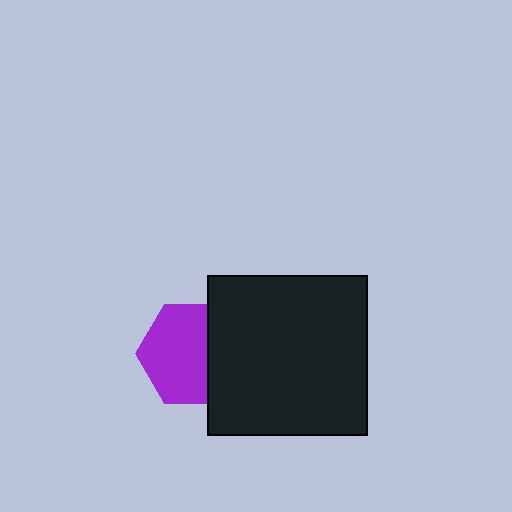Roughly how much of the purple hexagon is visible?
Most of it is visible (roughly 67%).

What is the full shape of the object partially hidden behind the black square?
The partially hidden object is a purple hexagon.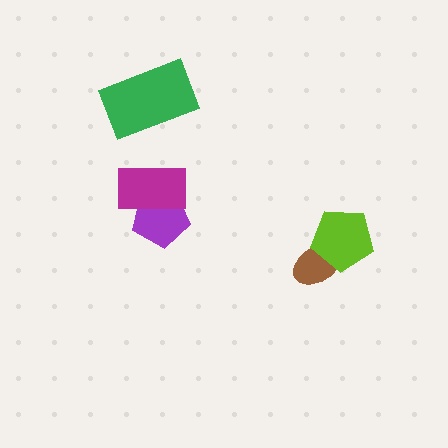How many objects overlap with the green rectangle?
0 objects overlap with the green rectangle.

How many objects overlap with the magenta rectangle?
1 object overlaps with the magenta rectangle.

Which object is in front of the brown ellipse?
The lime pentagon is in front of the brown ellipse.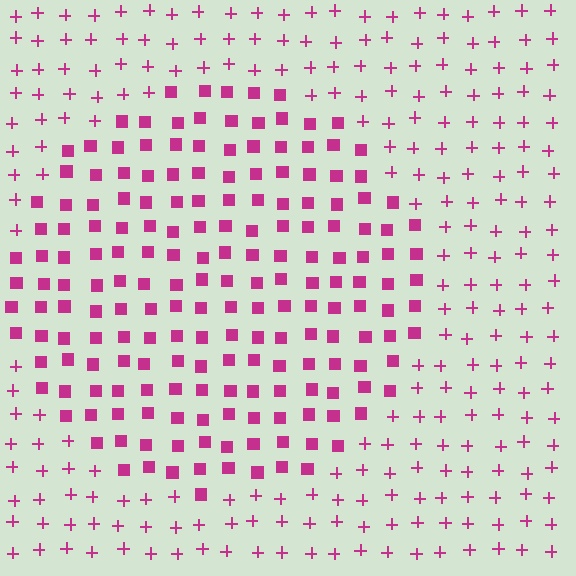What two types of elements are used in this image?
The image uses squares inside the circle region and plus signs outside it.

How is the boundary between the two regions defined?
The boundary is defined by a change in element shape: squares inside vs. plus signs outside. All elements share the same color and spacing.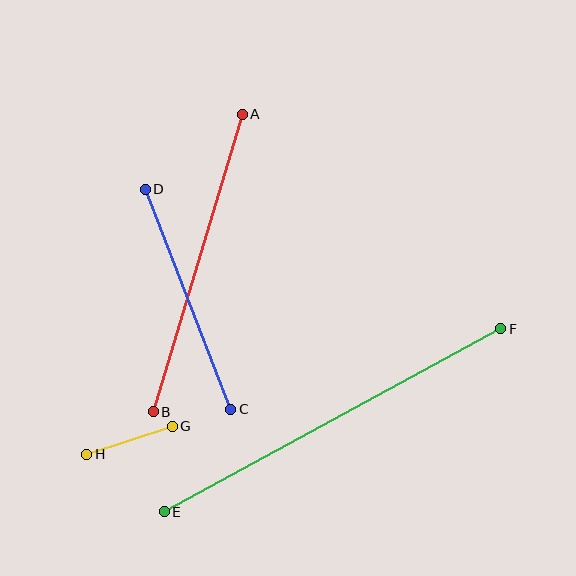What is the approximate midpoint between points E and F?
The midpoint is at approximately (333, 420) pixels.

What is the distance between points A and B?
The distance is approximately 311 pixels.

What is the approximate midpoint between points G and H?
The midpoint is at approximately (129, 440) pixels.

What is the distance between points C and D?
The distance is approximately 236 pixels.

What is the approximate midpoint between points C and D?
The midpoint is at approximately (188, 299) pixels.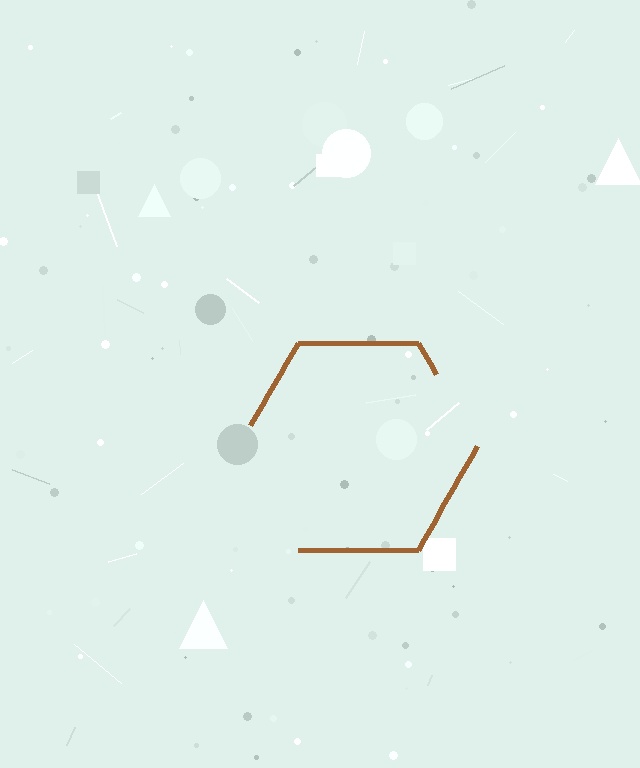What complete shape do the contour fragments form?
The contour fragments form a hexagon.